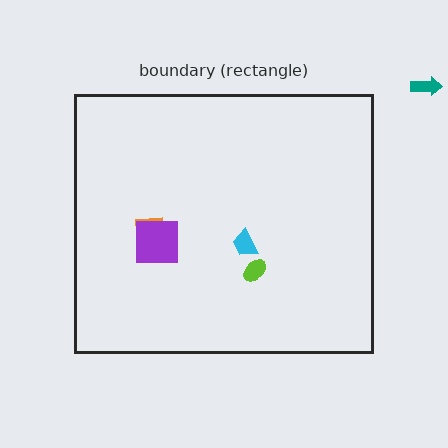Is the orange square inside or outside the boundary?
Inside.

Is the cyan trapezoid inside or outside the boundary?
Inside.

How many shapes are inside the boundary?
4 inside, 1 outside.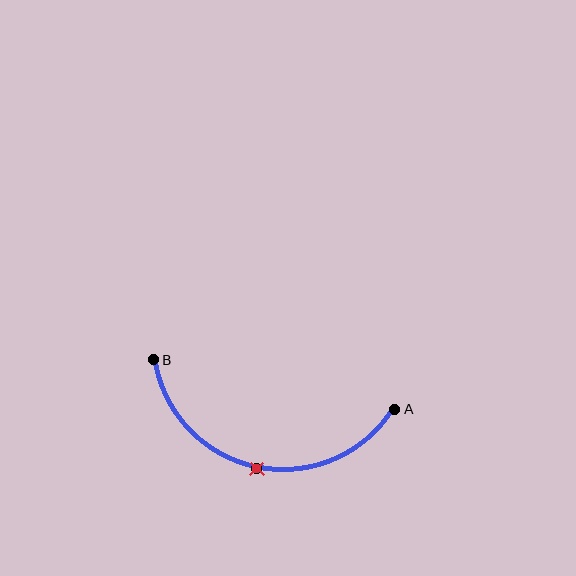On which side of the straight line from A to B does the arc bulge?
The arc bulges below the straight line connecting A and B.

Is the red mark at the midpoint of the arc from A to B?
Yes. The red mark lies on the arc at equal arc-length from both A and B — it is the arc midpoint.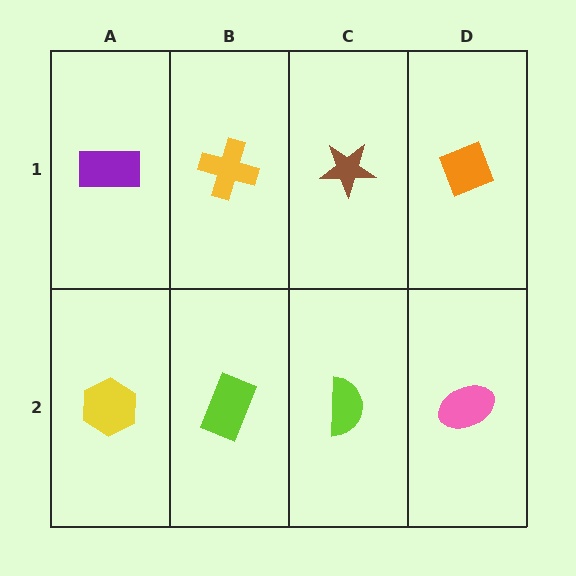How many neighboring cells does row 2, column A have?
2.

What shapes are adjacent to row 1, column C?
A lime semicircle (row 2, column C), a yellow cross (row 1, column B), an orange diamond (row 1, column D).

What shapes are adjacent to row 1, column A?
A yellow hexagon (row 2, column A), a yellow cross (row 1, column B).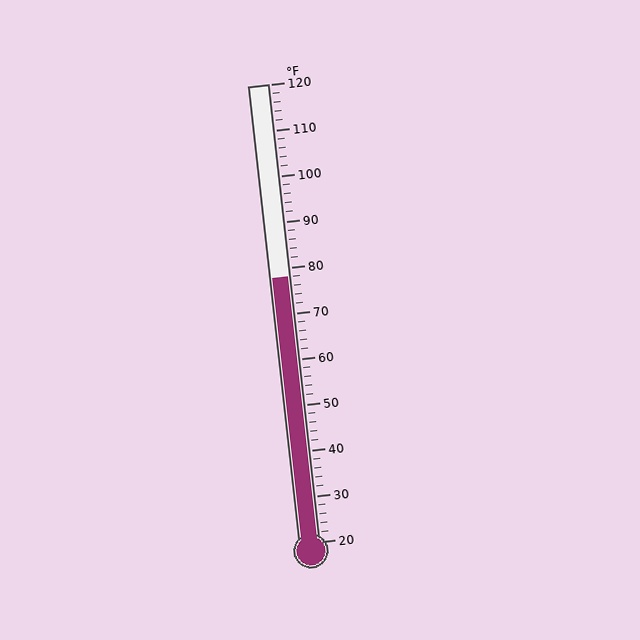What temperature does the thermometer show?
The thermometer shows approximately 78°F.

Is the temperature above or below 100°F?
The temperature is below 100°F.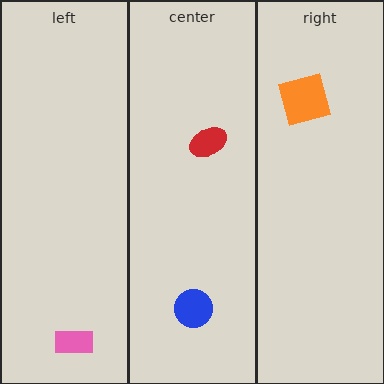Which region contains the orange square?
The right region.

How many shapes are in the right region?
1.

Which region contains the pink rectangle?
The left region.